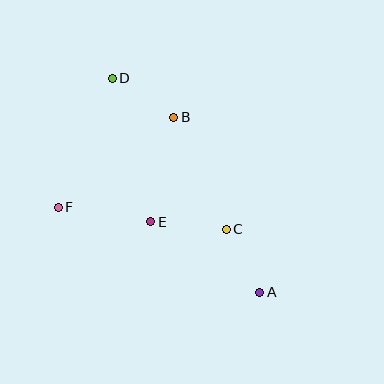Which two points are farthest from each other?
Points A and D are farthest from each other.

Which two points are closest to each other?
Points A and C are closest to each other.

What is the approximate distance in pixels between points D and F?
The distance between D and F is approximately 140 pixels.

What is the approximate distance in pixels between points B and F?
The distance between B and F is approximately 146 pixels.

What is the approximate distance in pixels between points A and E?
The distance between A and E is approximately 130 pixels.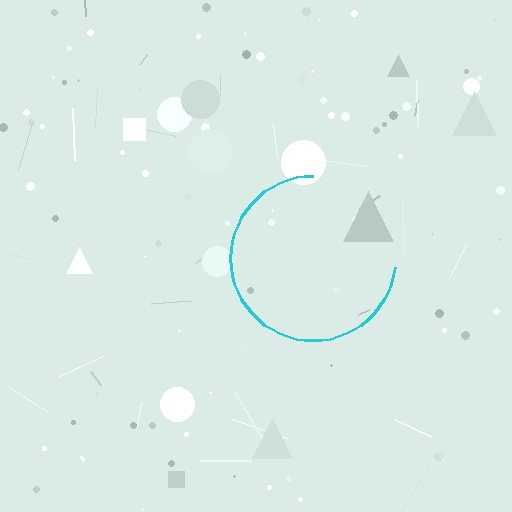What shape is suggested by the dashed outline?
The dashed outline suggests a circle.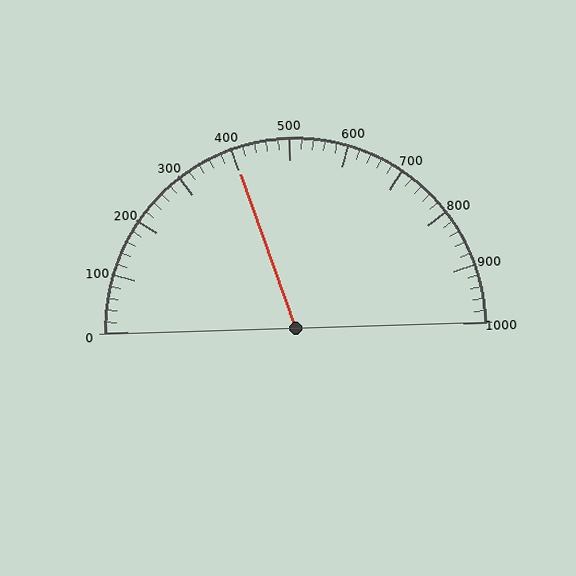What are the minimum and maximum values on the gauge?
The gauge ranges from 0 to 1000.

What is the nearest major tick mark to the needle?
The nearest major tick mark is 400.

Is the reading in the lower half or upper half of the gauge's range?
The reading is in the lower half of the range (0 to 1000).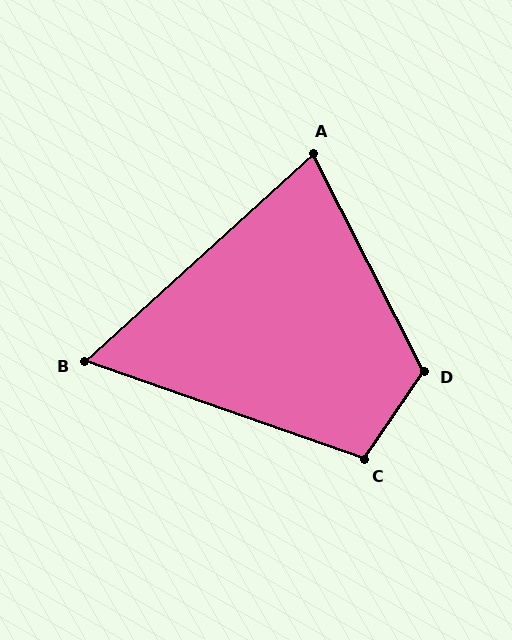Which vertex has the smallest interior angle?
B, at approximately 62 degrees.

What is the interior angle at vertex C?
Approximately 105 degrees (obtuse).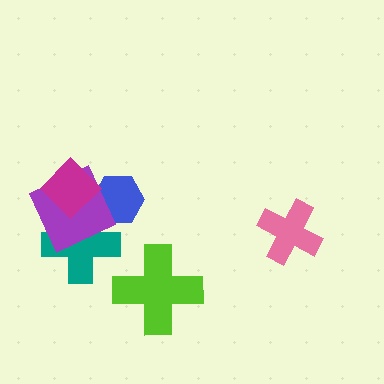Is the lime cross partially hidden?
No, no other shape covers it.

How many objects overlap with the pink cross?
0 objects overlap with the pink cross.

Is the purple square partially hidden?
Yes, it is partially covered by another shape.